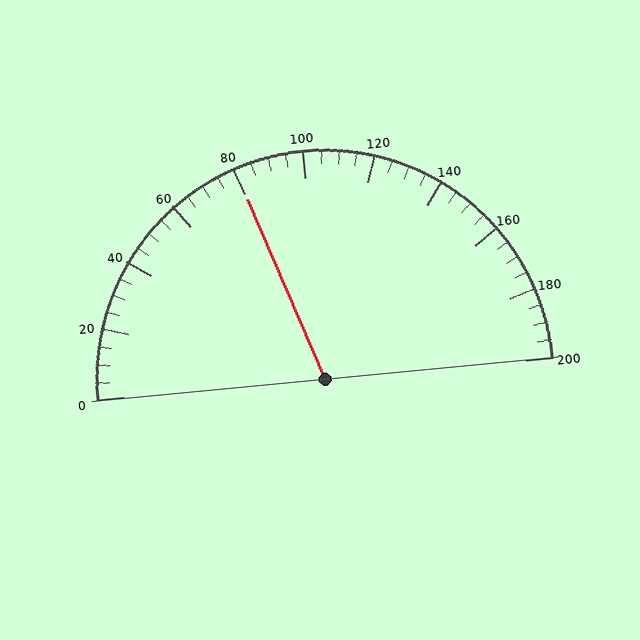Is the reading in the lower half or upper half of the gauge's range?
The reading is in the lower half of the range (0 to 200).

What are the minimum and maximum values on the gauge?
The gauge ranges from 0 to 200.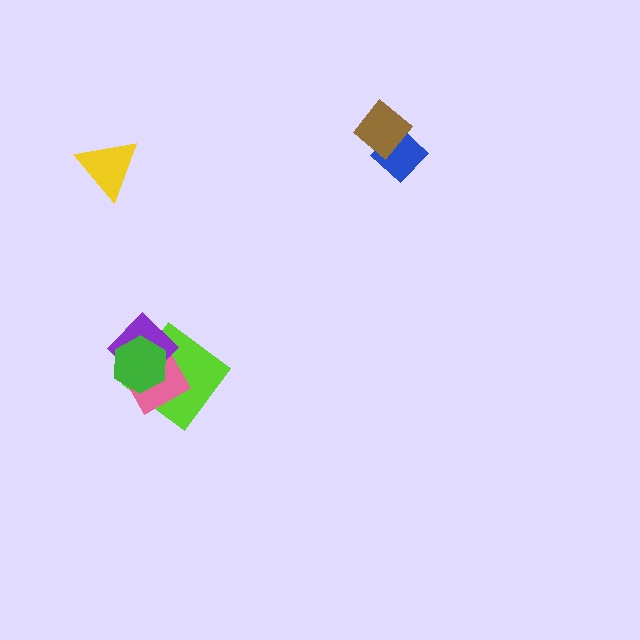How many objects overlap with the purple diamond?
3 objects overlap with the purple diamond.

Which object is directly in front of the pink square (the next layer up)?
The purple diamond is directly in front of the pink square.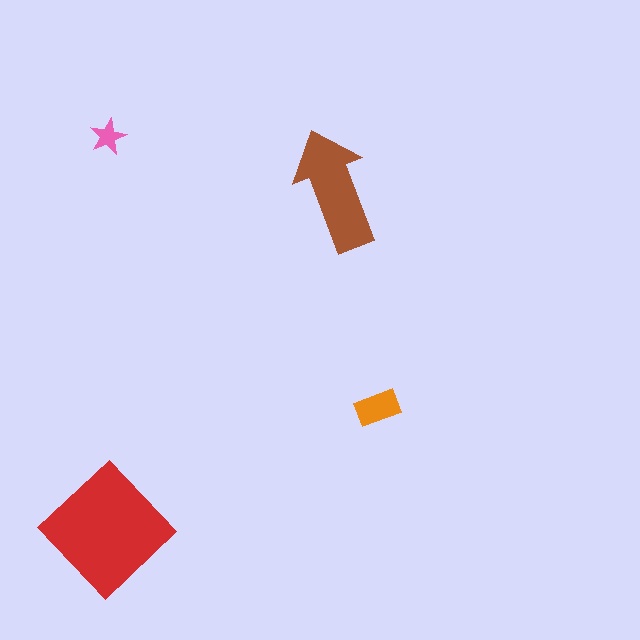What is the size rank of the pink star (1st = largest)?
4th.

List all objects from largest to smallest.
The red diamond, the brown arrow, the orange rectangle, the pink star.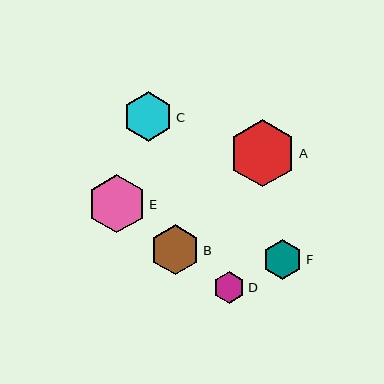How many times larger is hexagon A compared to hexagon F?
Hexagon A is approximately 1.7 times the size of hexagon F.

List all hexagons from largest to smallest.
From largest to smallest: A, E, B, C, F, D.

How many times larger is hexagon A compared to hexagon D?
Hexagon A is approximately 2.1 times the size of hexagon D.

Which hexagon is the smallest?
Hexagon D is the smallest with a size of approximately 32 pixels.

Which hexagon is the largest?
Hexagon A is the largest with a size of approximately 67 pixels.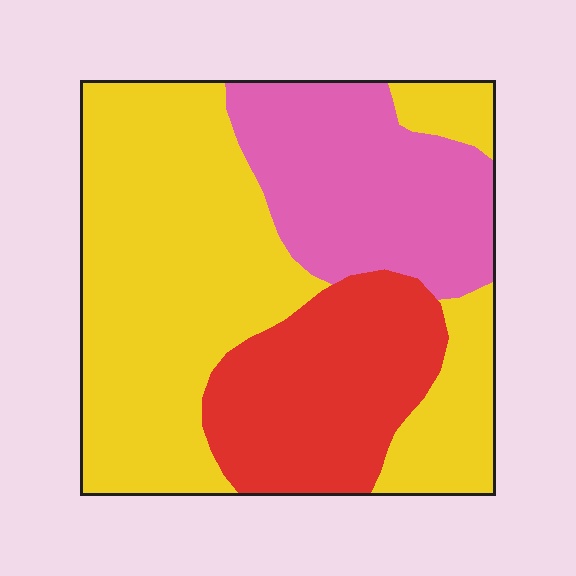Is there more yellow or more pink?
Yellow.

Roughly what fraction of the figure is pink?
Pink covers roughly 25% of the figure.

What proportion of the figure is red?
Red takes up about one quarter (1/4) of the figure.